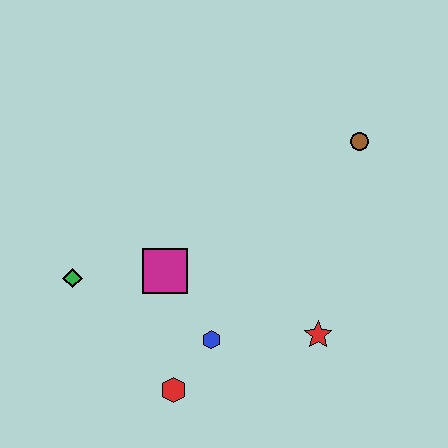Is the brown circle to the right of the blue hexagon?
Yes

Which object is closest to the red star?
The blue hexagon is closest to the red star.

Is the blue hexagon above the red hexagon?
Yes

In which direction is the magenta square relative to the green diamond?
The magenta square is to the right of the green diamond.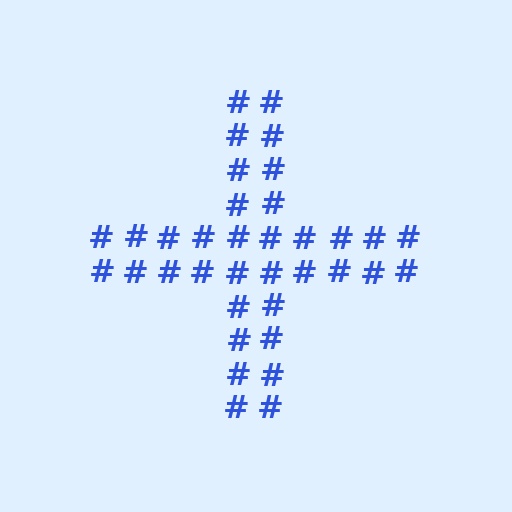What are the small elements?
The small elements are hash symbols.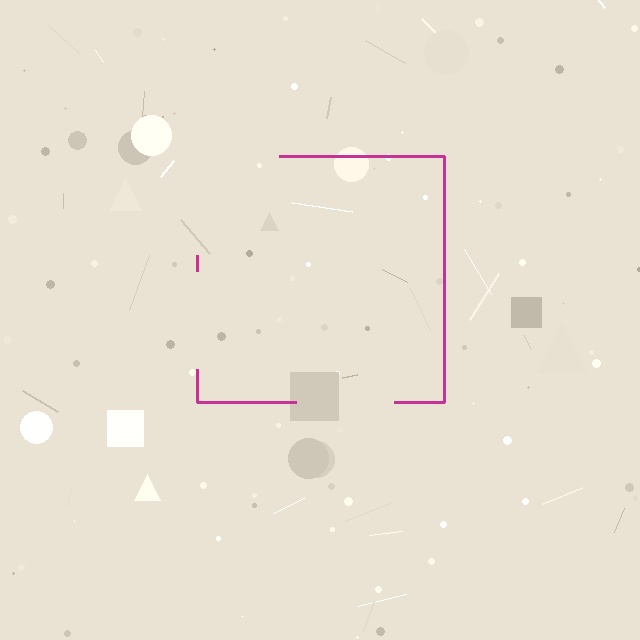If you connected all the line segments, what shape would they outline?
They would outline a square.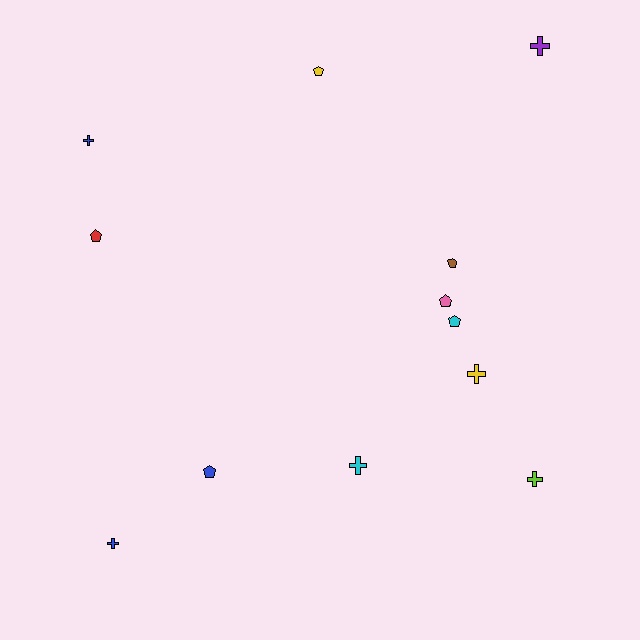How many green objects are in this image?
There are no green objects.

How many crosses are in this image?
There are 6 crosses.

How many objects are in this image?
There are 12 objects.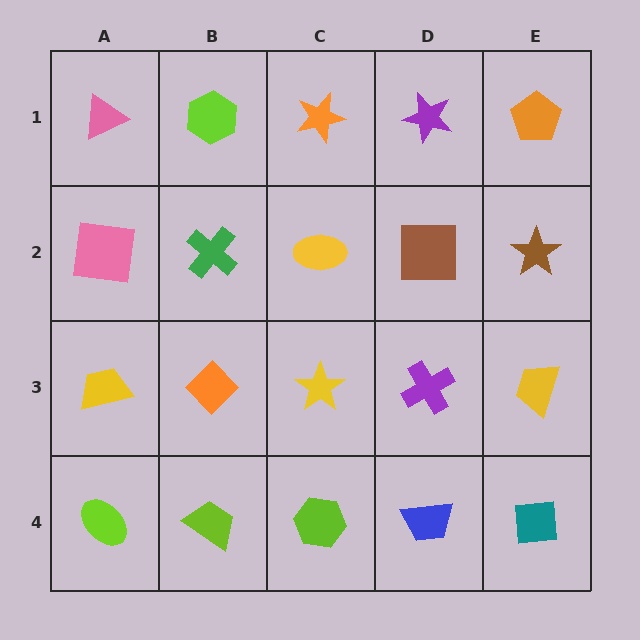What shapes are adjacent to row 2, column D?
A purple star (row 1, column D), a purple cross (row 3, column D), a yellow ellipse (row 2, column C), a brown star (row 2, column E).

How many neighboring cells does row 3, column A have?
3.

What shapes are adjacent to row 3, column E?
A brown star (row 2, column E), a teal square (row 4, column E), a purple cross (row 3, column D).